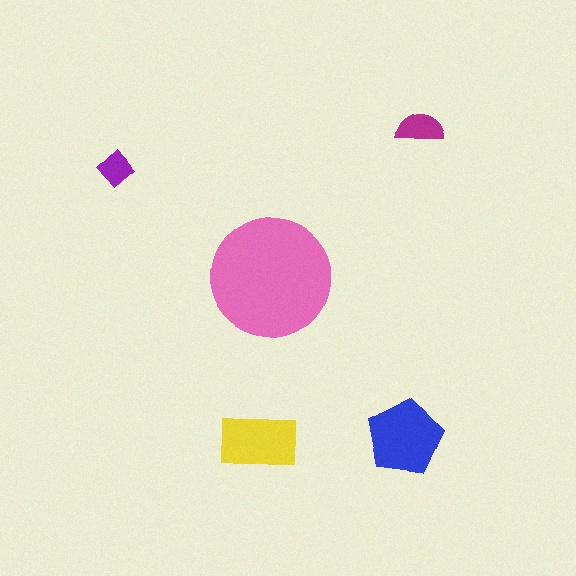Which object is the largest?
The pink circle.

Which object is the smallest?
The purple diamond.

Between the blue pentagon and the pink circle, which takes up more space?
The pink circle.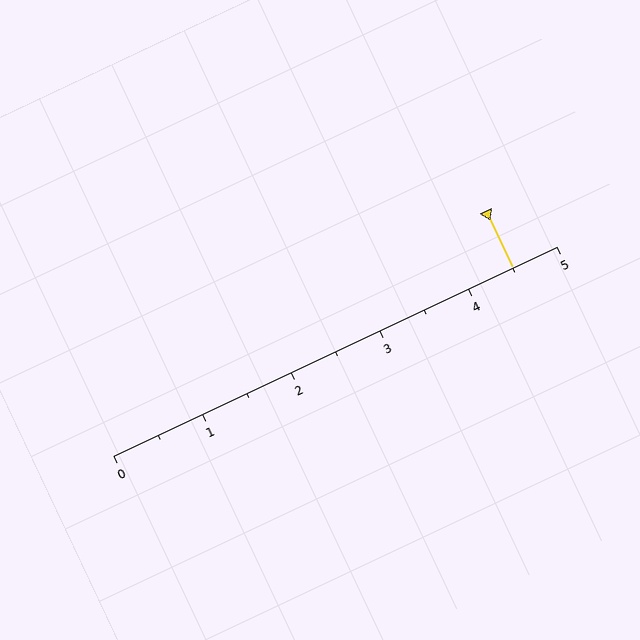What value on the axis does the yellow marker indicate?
The marker indicates approximately 4.5.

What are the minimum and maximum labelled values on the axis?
The axis runs from 0 to 5.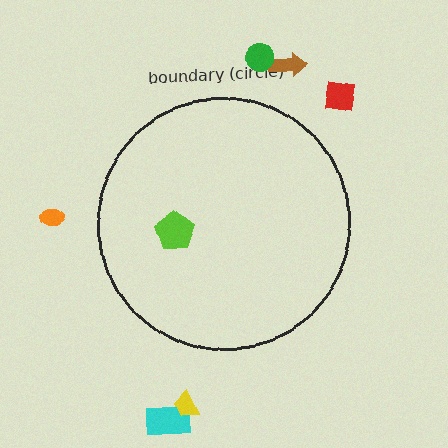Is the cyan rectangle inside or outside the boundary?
Outside.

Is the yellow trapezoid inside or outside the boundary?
Outside.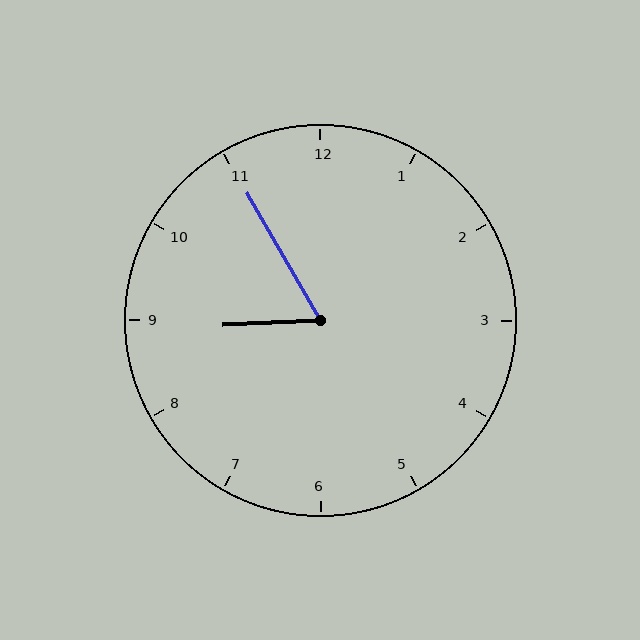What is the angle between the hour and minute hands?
Approximately 62 degrees.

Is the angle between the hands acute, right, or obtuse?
It is acute.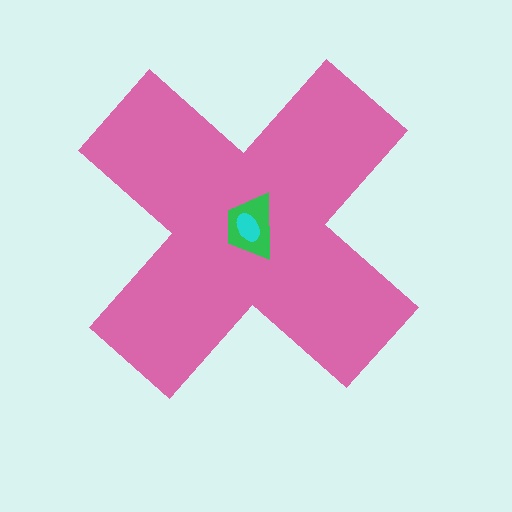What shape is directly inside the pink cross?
The green trapezoid.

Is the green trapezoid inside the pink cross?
Yes.